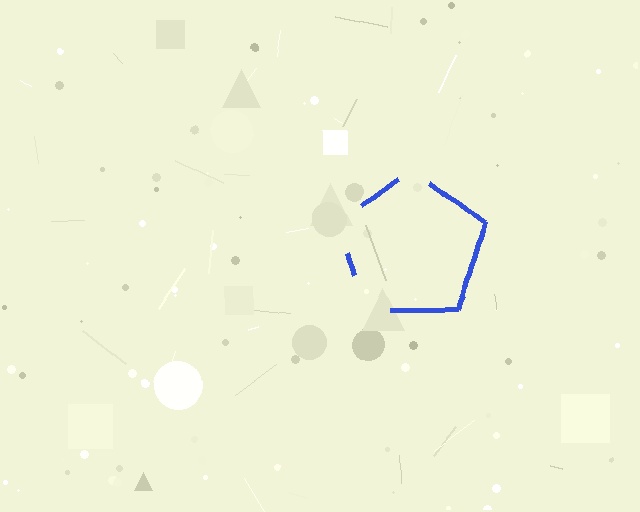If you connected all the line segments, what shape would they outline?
They would outline a pentagon.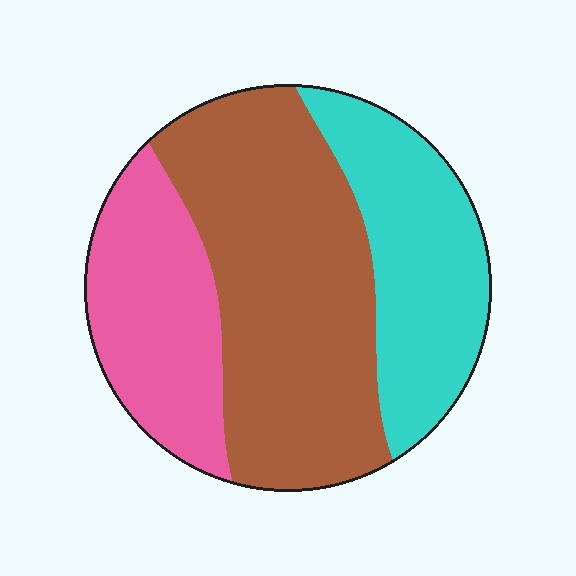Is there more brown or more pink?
Brown.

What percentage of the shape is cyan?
Cyan covers around 25% of the shape.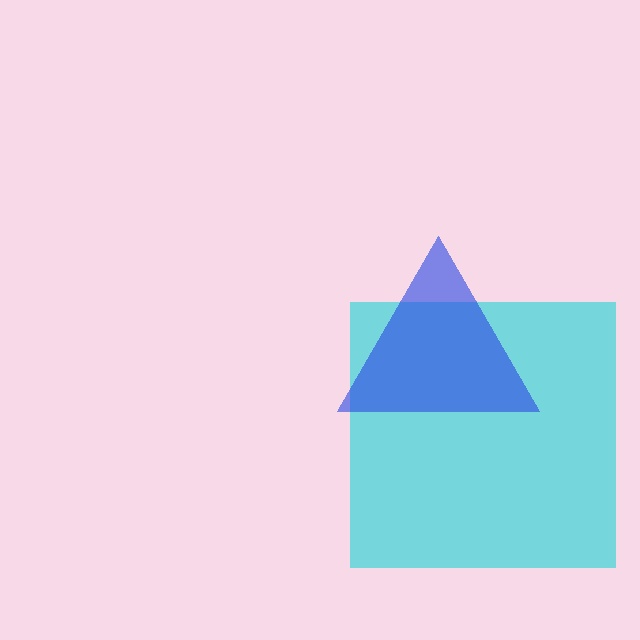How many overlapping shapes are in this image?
There are 2 overlapping shapes in the image.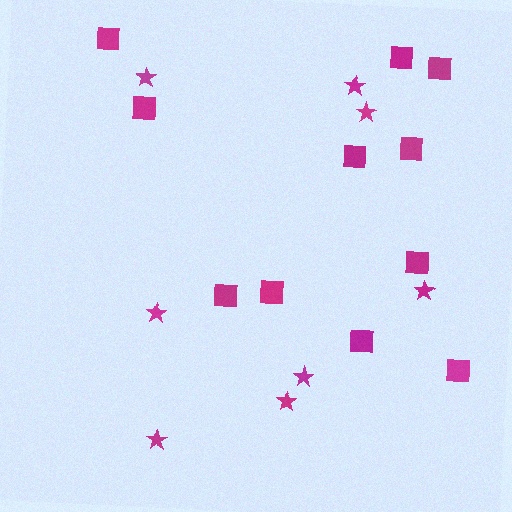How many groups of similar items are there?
There are 2 groups: one group of stars (8) and one group of squares (11).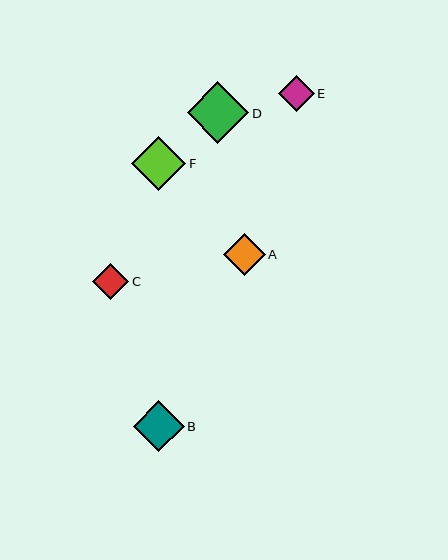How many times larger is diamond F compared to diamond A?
Diamond F is approximately 1.3 times the size of diamond A.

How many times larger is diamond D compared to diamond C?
Diamond D is approximately 1.7 times the size of diamond C.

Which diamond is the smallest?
Diamond E is the smallest with a size of approximately 36 pixels.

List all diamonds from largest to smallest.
From largest to smallest: D, F, B, A, C, E.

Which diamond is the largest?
Diamond D is the largest with a size of approximately 61 pixels.